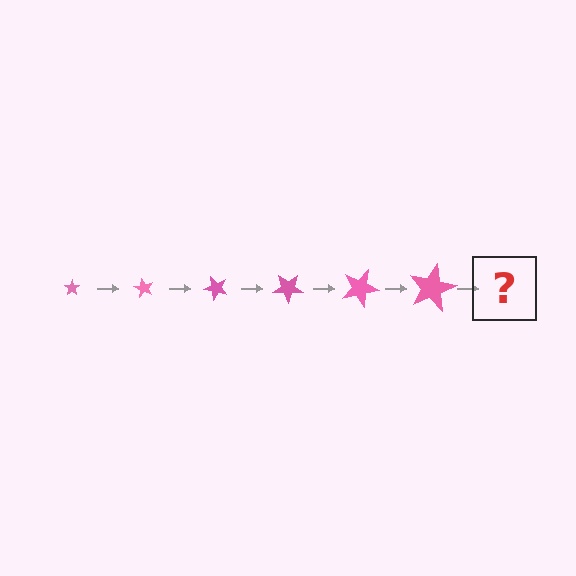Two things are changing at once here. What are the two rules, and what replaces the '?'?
The two rules are that the star grows larger each step and it rotates 60 degrees each step. The '?' should be a star, larger than the previous one and rotated 360 degrees from the start.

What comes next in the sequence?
The next element should be a star, larger than the previous one and rotated 360 degrees from the start.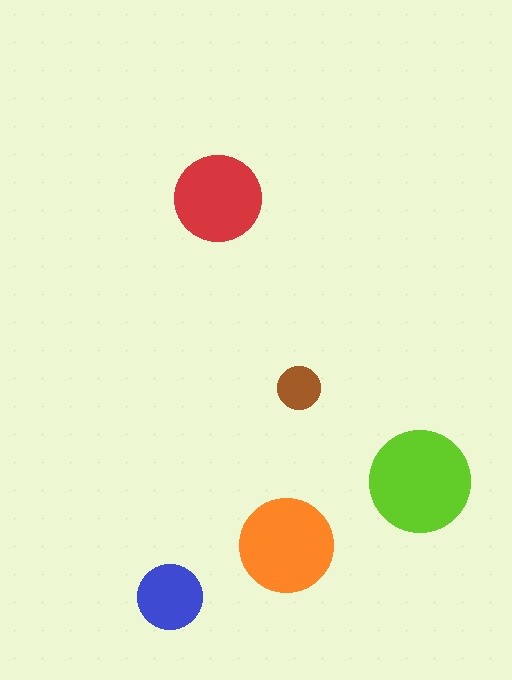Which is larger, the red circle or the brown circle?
The red one.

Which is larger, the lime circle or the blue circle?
The lime one.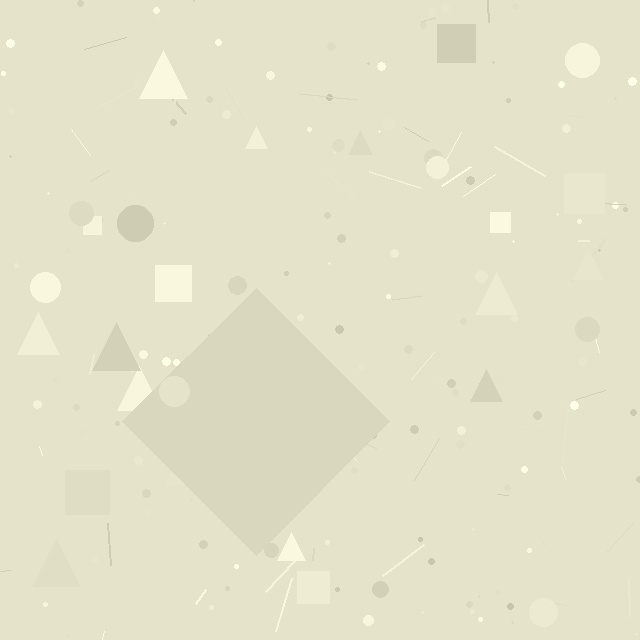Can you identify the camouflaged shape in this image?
The camouflaged shape is a diamond.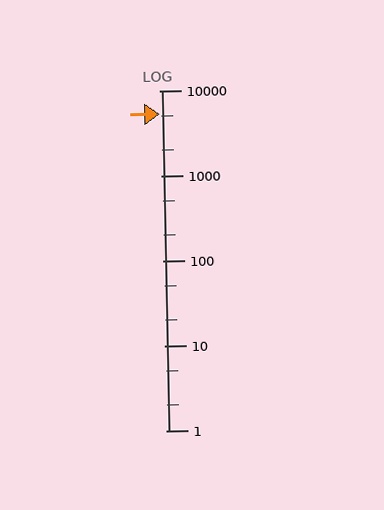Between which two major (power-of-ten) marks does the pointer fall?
The pointer is between 1000 and 10000.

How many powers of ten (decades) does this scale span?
The scale spans 4 decades, from 1 to 10000.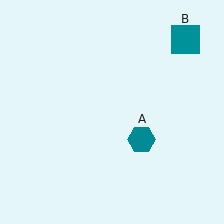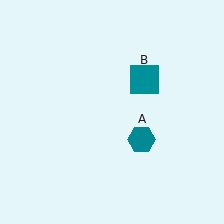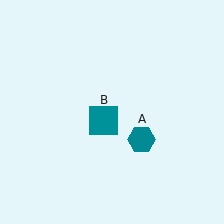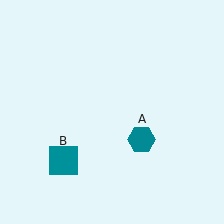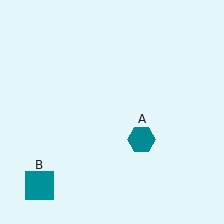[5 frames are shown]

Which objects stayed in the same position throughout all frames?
Teal hexagon (object A) remained stationary.